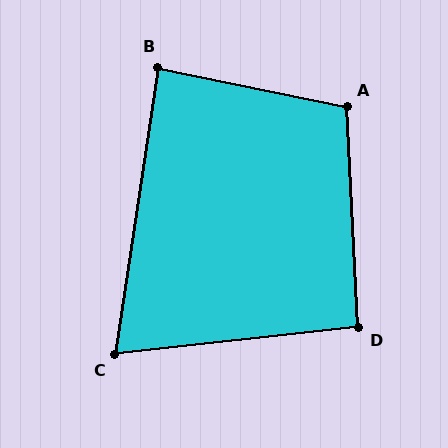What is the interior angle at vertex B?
Approximately 87 degrees (approximately right).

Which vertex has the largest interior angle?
A, at approximately 105 degrees.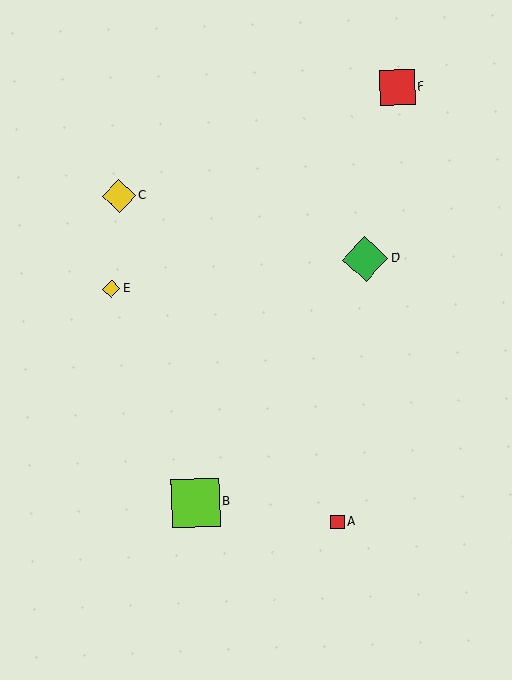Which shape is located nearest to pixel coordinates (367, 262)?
The green diamond (labeled D) at (365, 259) is nearest to that location.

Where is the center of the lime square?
The center of the lime square is at (196, 503).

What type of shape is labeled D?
Shape D is a green diamond.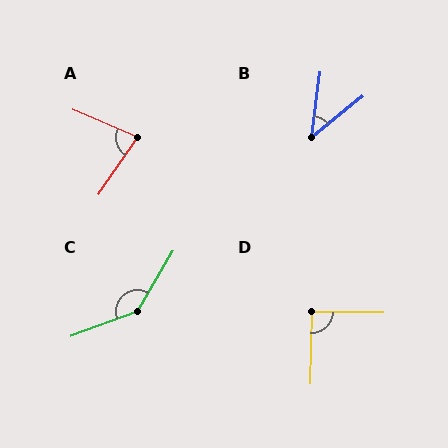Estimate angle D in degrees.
Approximately 91 degrees.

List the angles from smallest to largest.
B (44°), A (78°), D (91°), C (141°).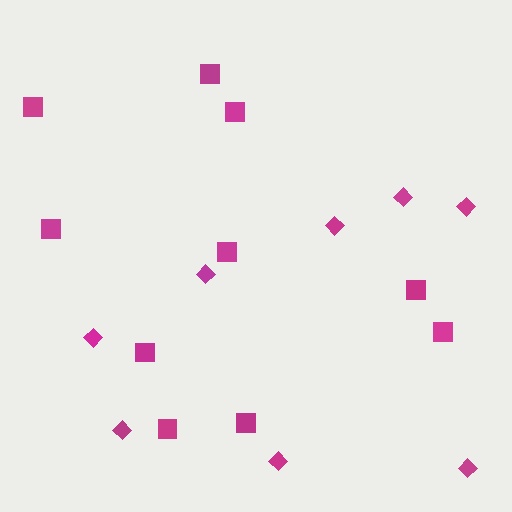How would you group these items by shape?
There are 2 groups: one group of diamonds (8) and one group of squares (10).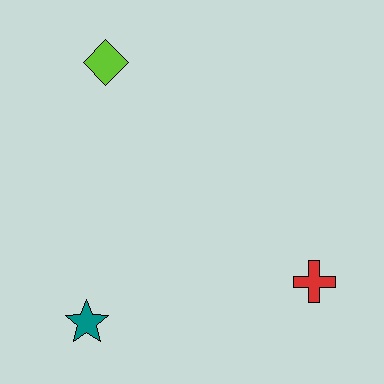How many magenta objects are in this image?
There are no magenta objects.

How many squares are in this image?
There are no squares.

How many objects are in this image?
There are 3 objects.